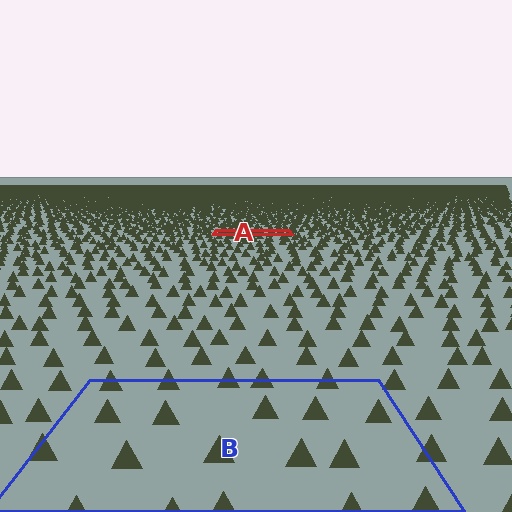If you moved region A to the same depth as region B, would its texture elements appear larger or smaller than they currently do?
They would appear larger. At a closer depth, the same texture elements are projected at a bigger on-screen size.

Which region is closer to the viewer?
Region B is closer. The texture elements there are larger and more spread out.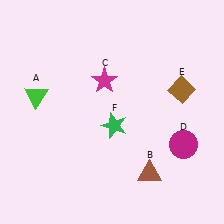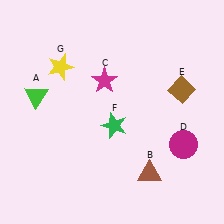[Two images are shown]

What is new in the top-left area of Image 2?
A yellow star (G) was added in the top-left area of Image 2.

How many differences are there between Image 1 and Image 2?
There is 1 difference between the two images.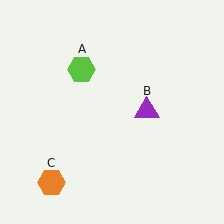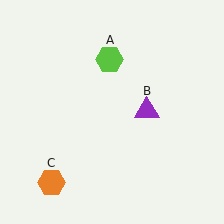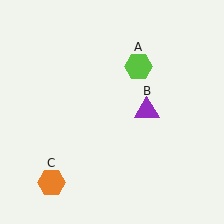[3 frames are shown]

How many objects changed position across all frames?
1 object changed position: lime hexagon (object A).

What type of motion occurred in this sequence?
The lime hexagon (object A) rotated clockwise around the center of the scene.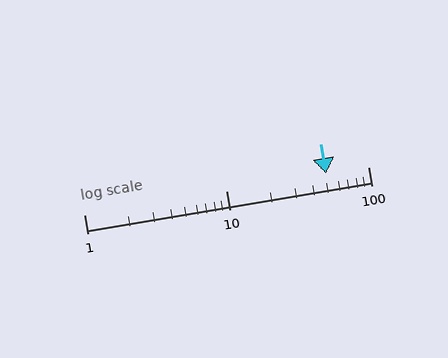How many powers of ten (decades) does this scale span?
The scale spans 2 decades, from 1 to 100.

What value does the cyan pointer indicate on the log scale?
The pointer indicates approximately 51.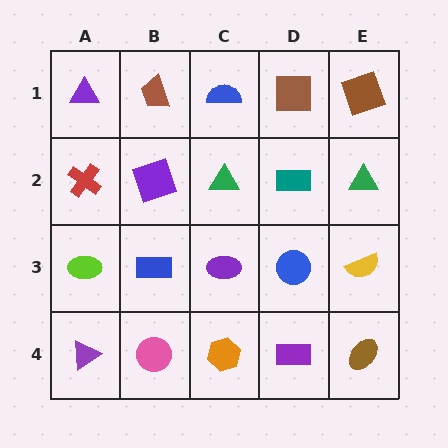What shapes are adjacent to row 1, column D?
A teal rectangle (row 2, column D), a blue semicircle (row 1, column C), a brown square (row 1, column E).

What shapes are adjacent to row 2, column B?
A brown trapezoid (row 1, column B), a blue rectangle (row 3, column B), a red cross (row 2, column A), a green triangle (row 2, column C).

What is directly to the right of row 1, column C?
A brown square.